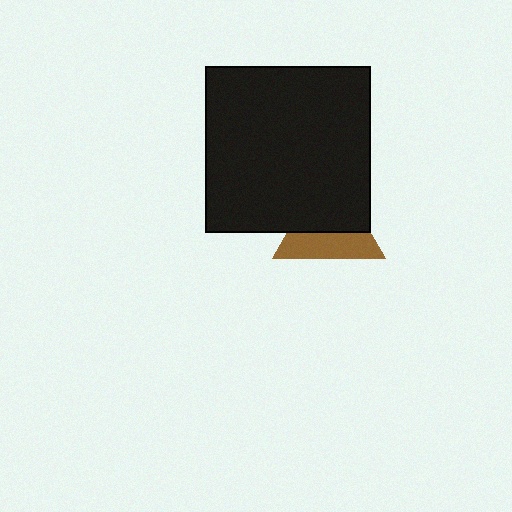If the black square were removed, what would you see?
You would see the complete brown triangle.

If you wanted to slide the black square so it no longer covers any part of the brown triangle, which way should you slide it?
Slide it up — that is the most direct way to separate the two shapes.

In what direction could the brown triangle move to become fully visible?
The brown triangle could move down. That would shift it out from behind the black square entirely.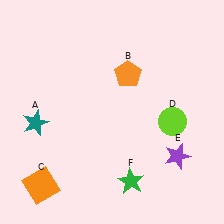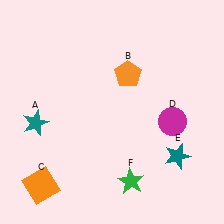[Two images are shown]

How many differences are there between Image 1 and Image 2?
There are 2 differences between the two images.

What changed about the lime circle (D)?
In Image 1, D is lime. In Image 2, it changed to magenta.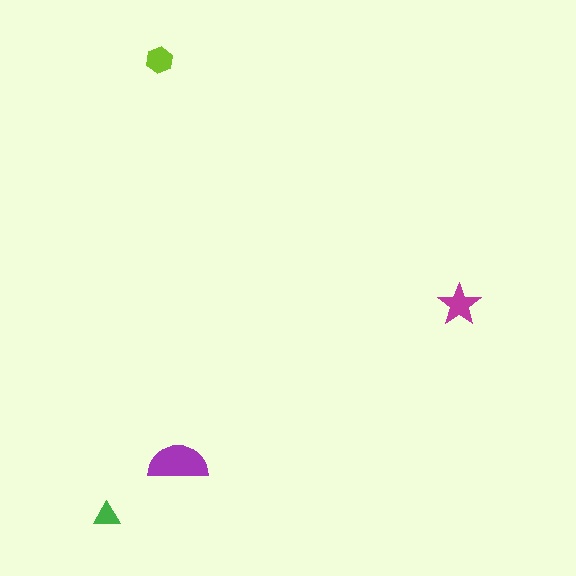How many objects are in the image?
There are 4 objects in the image.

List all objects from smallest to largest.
The green triangle, the lime hexagon, the magenta star, the purple semicircle.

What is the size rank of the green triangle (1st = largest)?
4th.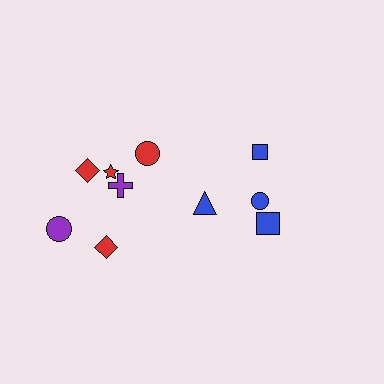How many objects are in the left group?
There are 6 objects.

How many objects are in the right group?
There are 4 objects.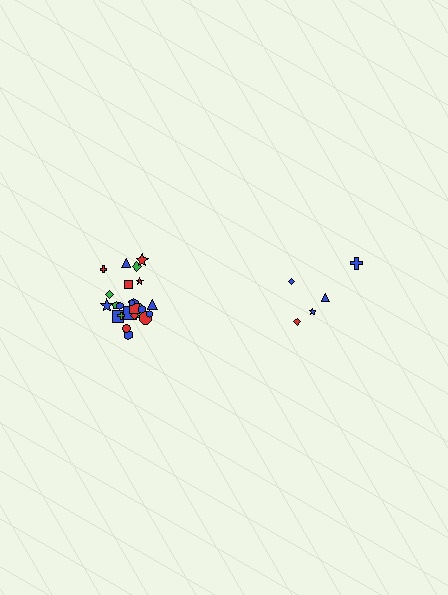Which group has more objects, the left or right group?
The left group.